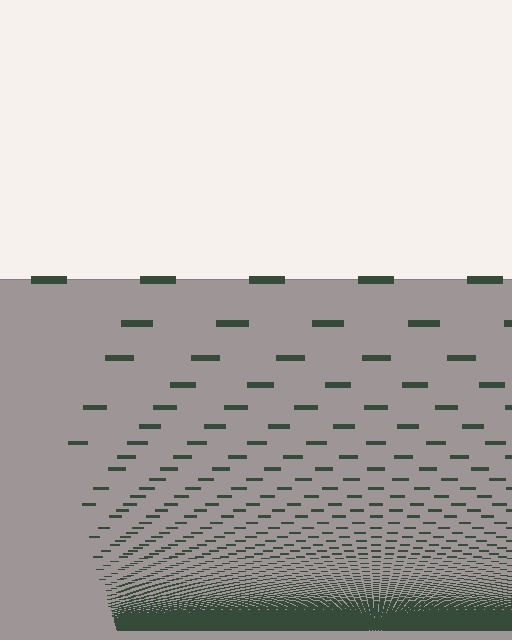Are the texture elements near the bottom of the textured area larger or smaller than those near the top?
Smaller. The gradient is inverted — elements near the bottom are smaller and denser.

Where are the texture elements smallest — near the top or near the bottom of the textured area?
Near the bottom.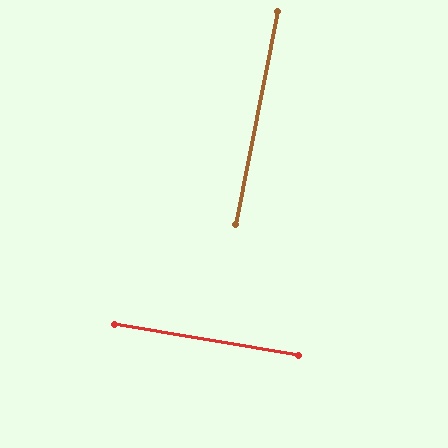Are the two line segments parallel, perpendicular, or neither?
Perpendicular — they meet at approximately 88°.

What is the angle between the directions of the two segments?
Approximately 88 degrees.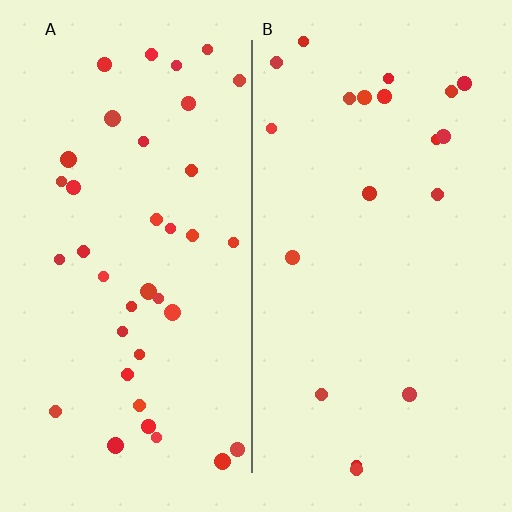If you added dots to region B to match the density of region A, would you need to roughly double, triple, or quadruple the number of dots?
Approximately double.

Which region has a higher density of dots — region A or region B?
A (the left).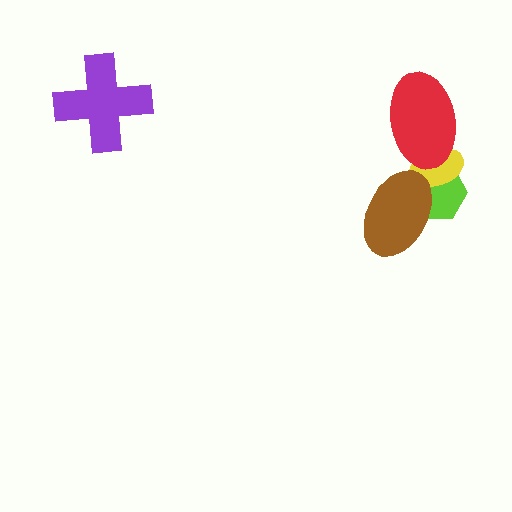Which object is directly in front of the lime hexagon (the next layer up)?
The yellow ellipse is directly in front of the lime hexagon.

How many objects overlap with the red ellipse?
1 object overlaps with the red ellipse.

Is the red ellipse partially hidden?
No, no other shape covers it.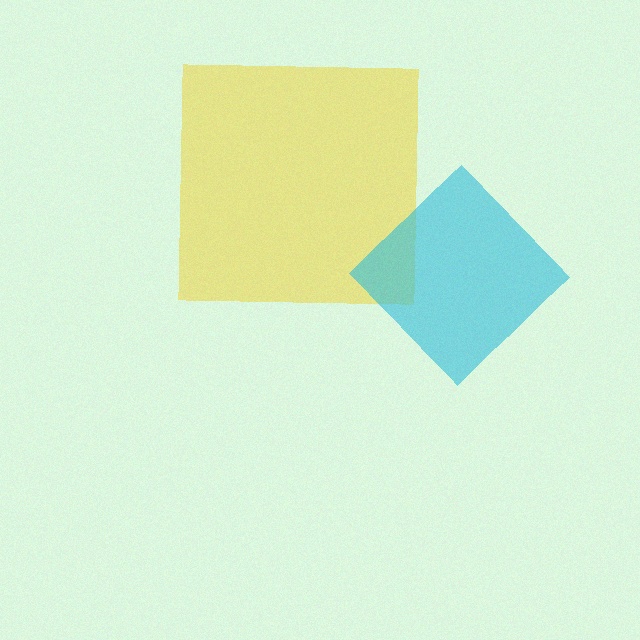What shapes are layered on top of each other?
The layered shapes are: a yellow square, a cyan diamond.